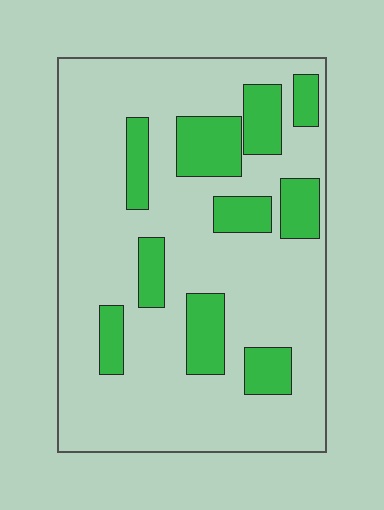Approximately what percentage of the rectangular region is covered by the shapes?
Approximately 25%.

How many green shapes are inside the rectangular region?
10.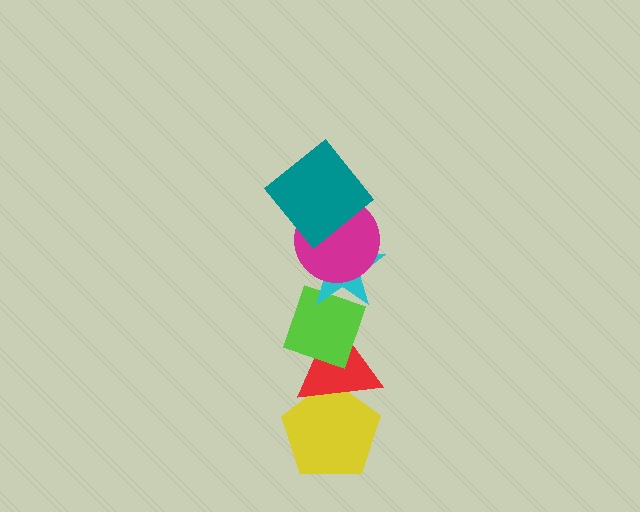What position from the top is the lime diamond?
The lime diamond is 4th from the top.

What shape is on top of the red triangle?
The lime diamond is on top of the red triangle.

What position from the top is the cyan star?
The cyan star is 3rd from the top.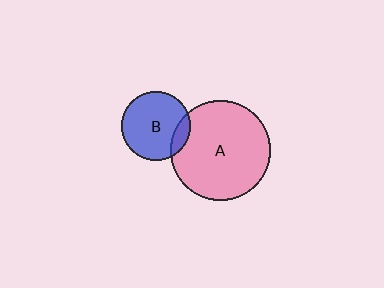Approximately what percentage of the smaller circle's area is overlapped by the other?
Approximately 15%.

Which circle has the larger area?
Circle A (pink).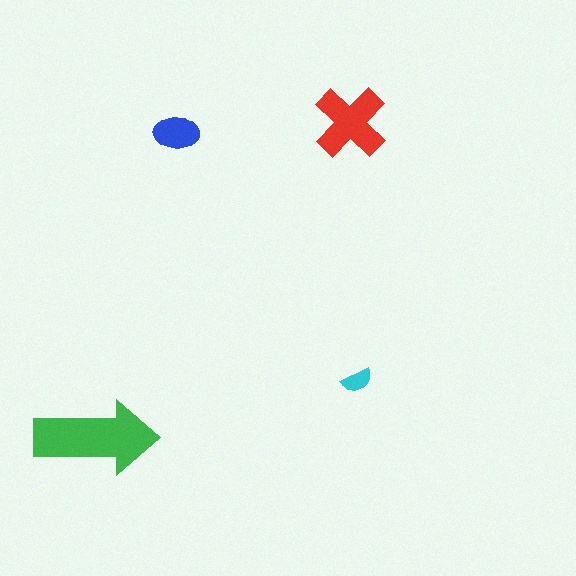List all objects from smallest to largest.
The cyan semicircle, the blue ellipse, the red cross, the green arrow.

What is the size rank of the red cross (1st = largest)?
2nd.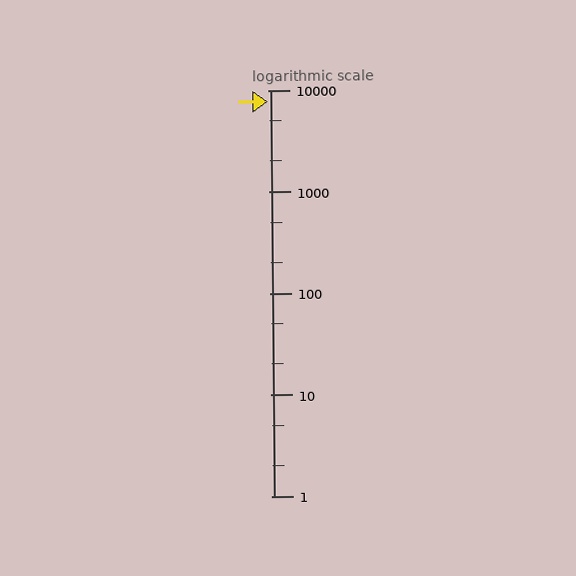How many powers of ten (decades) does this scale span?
The scale spans 4 decades, from 1 to 10000.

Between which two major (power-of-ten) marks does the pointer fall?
The pointer is between 1000 and 10000.